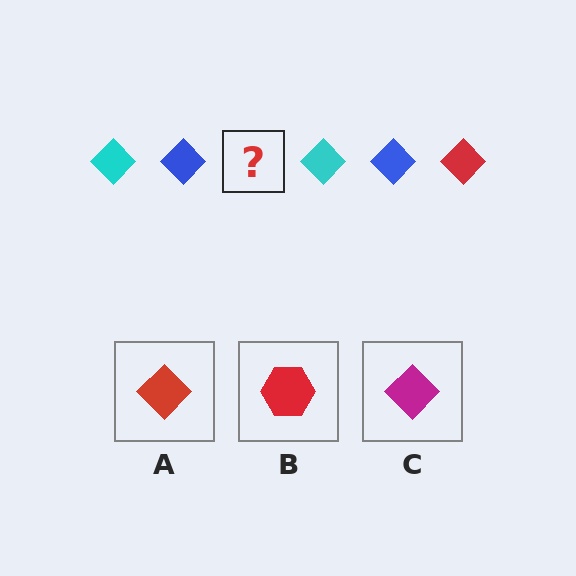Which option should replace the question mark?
Option A.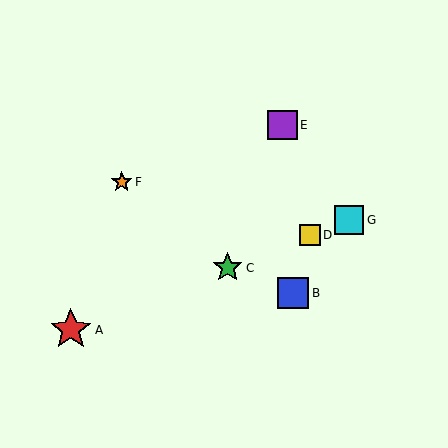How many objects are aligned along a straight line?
4 objects (A, C, D, G) are aligned along a straight line.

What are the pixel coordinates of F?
Object F is at (122, 182).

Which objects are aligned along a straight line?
Objects A, C, D, G are aligned along a straight line.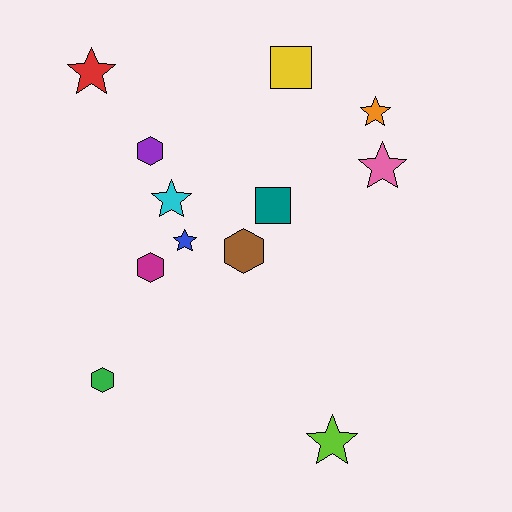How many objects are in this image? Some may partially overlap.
There are 12 objects.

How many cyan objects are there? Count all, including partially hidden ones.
There is 1 cyan object.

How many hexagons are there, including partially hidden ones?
There are 4 hexagons.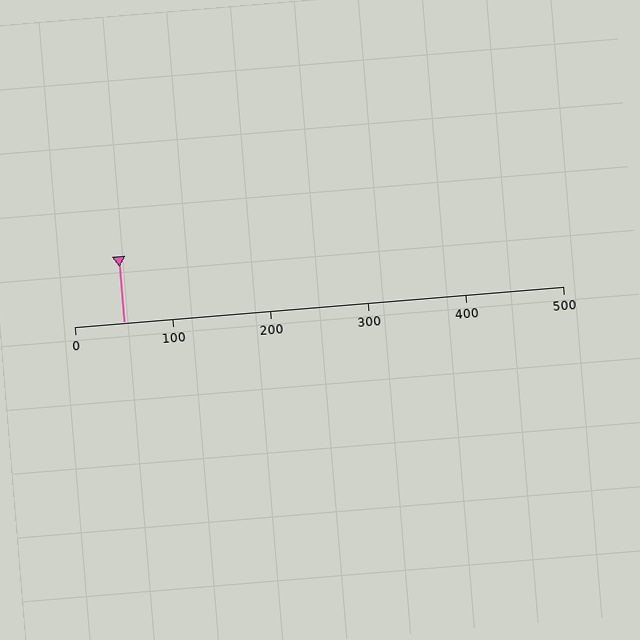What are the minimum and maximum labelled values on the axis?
The axis runs from 0 to 500.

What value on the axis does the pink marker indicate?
The marker indicates approximately 50.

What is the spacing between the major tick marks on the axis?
The major ticks are spaced 100 apart.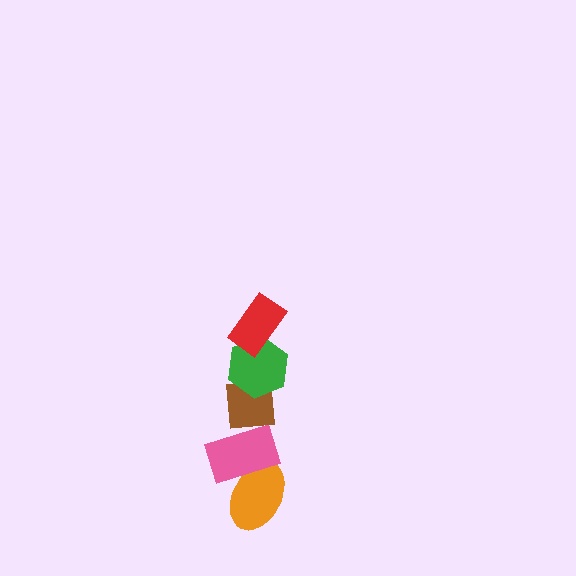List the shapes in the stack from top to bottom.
From top to bottom: the red rectangle, the green hexagon, the brown square, the pink rectangle, the orange ellipse.